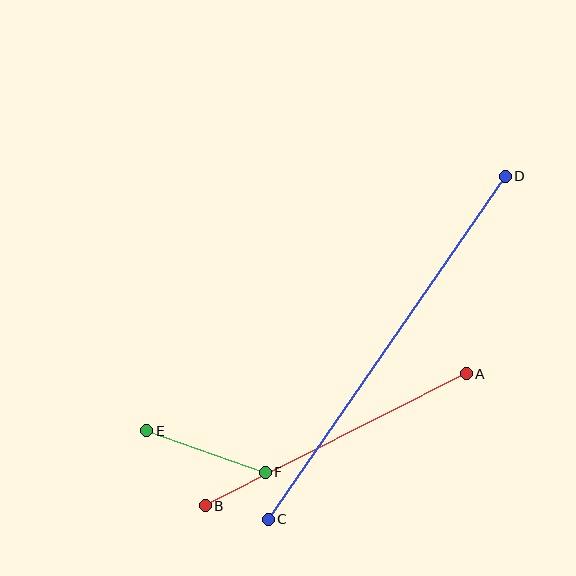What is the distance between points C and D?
The distance is approximately 417 pixels.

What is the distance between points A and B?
The distance is approximately 293 pixels.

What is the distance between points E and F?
The distance is approximately 126 pixels.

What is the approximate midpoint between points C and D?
The midpoint is at approximately (387, 348) pixels.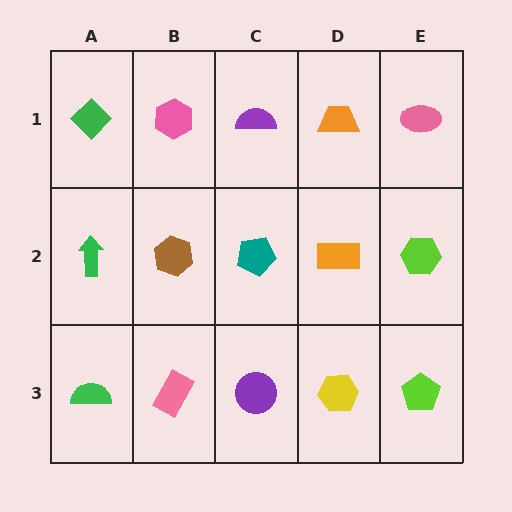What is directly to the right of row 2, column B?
A teal pentagon.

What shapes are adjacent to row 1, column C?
A teal pentagon (row 2, column C), a pink hexagon (row 1, column B), an orange trapezoid (row 1, column D).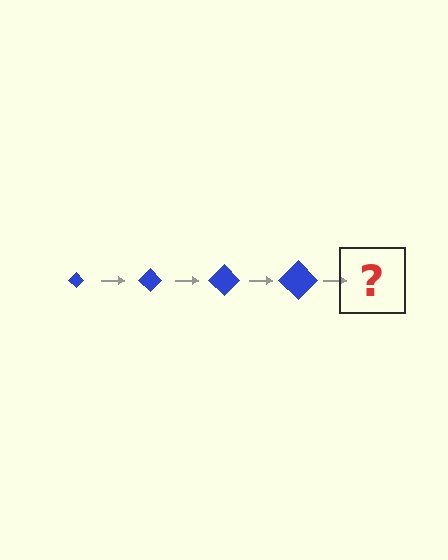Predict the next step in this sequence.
The next step is a blue diamond, larger than the previous one.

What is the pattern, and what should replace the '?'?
The pattern is that the diamond gets progressively larger each step. The '?' should be a blue diamond, larger than the previous one.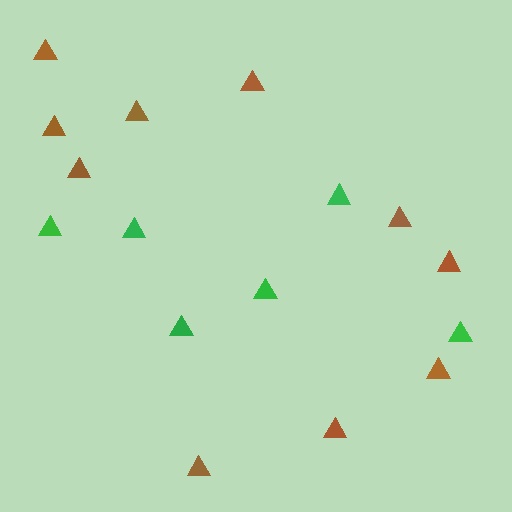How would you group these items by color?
There are 2 groups: one group of brown triangles (10) and one group of green triangles (6).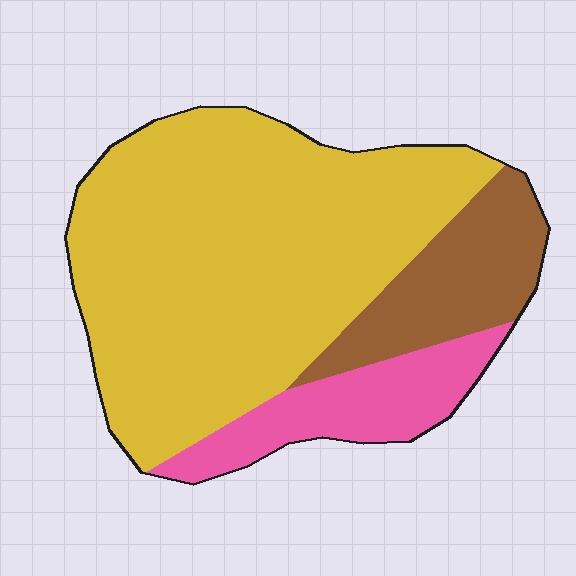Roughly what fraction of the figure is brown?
Brown covers 17% of the figure.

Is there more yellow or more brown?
Yellow.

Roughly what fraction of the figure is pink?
Pink covers about 15% of the figure.